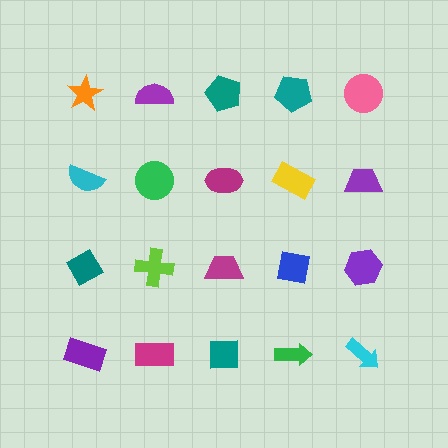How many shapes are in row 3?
5 shapes.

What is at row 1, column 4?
A teal pentagon.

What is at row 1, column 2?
A purple semicircle.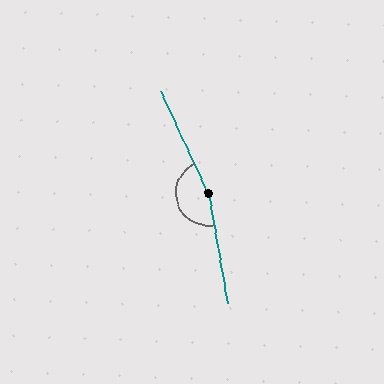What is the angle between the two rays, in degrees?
Approximately 164 degrees.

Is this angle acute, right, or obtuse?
It is obtuse.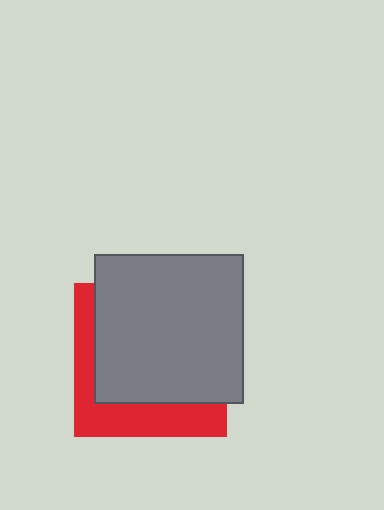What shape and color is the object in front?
The object in front is a gray square.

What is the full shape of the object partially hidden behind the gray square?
The partially hidden object is a red square.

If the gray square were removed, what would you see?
You would see the complete red square.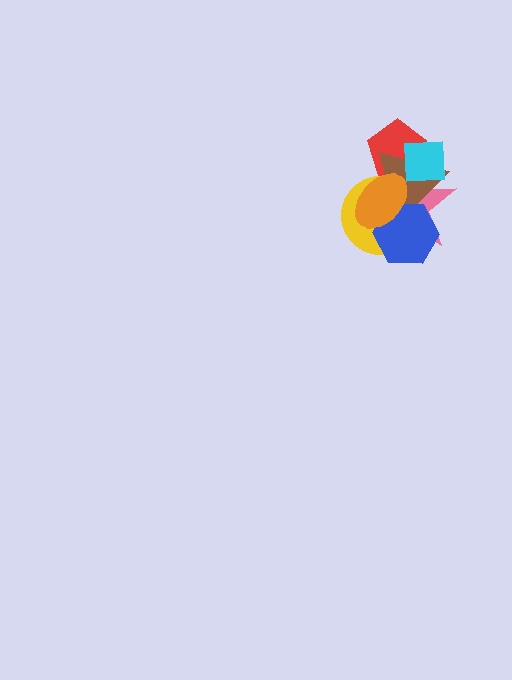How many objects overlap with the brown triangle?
6 objects overlap with the brown triangle.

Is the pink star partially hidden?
Yes, it is partially covered by another shape.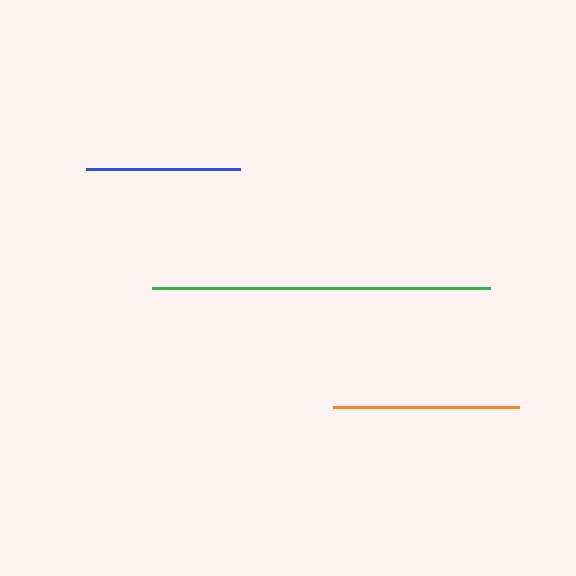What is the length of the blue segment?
The blue segment is approximately 154 pixels long.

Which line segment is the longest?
The green line is the longest at approximately 338 pixels.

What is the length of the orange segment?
The orange segment is approximately 186 pixels long.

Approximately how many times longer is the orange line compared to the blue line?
The orange line is approximately 1.2 times the length of the blue line.